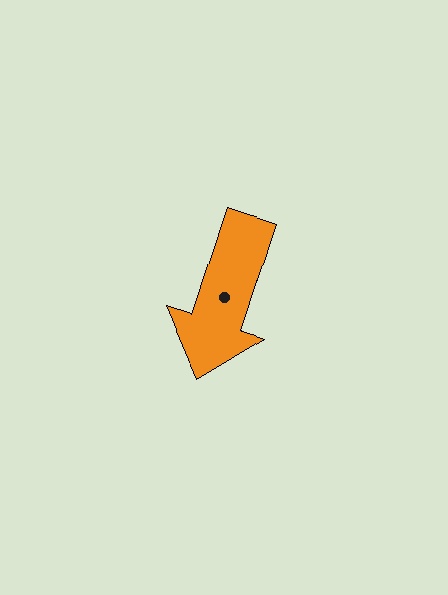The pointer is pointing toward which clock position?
Roughly 7 o'clock.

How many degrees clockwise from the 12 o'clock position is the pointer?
Approximately 198 degrees.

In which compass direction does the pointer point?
South.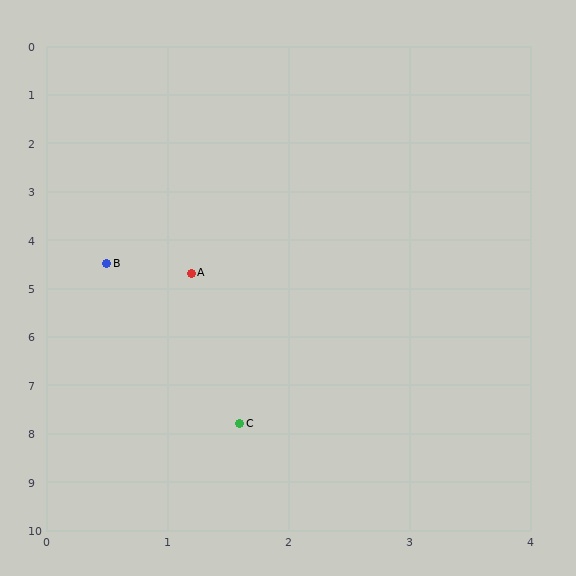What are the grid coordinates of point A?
Point A is at approximately (1.2, 4.7).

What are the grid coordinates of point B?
Point B is at approximately (0.5, 4.5).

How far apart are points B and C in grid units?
Points B and C are about 3.5 grid units apart.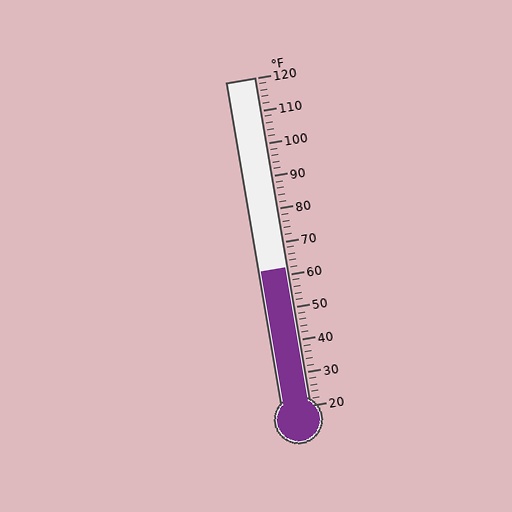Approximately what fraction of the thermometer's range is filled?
The thermometer is filled to approximately 40% of its range.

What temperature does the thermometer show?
The thermometer shows approximately 62°F.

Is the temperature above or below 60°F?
The temperature is above 60°F.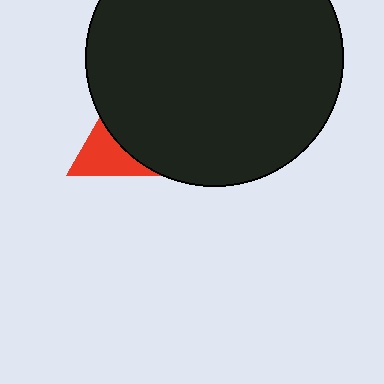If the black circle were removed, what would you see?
You would see the complete red triangle.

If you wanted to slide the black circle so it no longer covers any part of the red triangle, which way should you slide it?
Slide it toward the upper-right — that is the most direct way to separate the two shapes.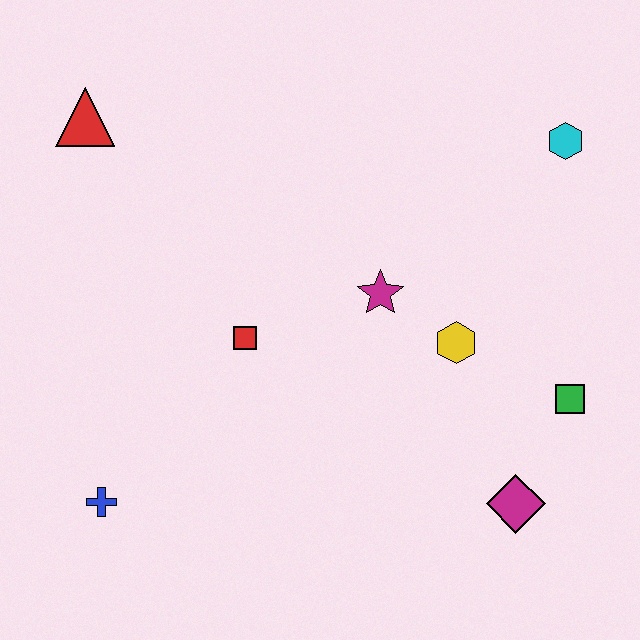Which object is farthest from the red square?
The cyan hexagon is farthest from the red square.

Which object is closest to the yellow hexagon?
The magenta star is closest to the yellow hexagon.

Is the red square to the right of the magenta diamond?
No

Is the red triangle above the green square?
Yes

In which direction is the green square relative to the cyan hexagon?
The green square is below the cyan hexagon.